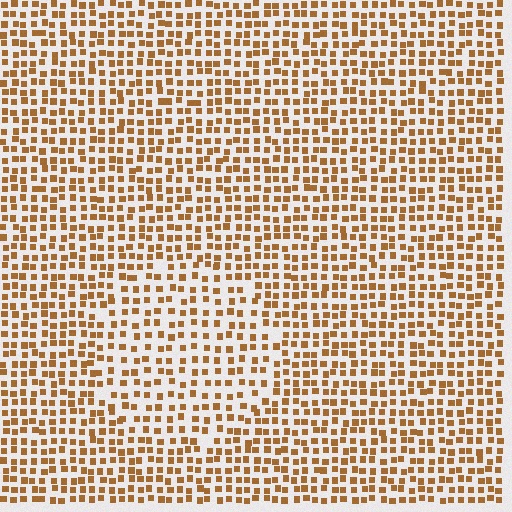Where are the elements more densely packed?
The elements are more densely packed outside the circle boundary.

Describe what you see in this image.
The image contains small brown elements arranged at two different densities. A circle-shaped region is visible where the elements are less densely packed than the surrounding area.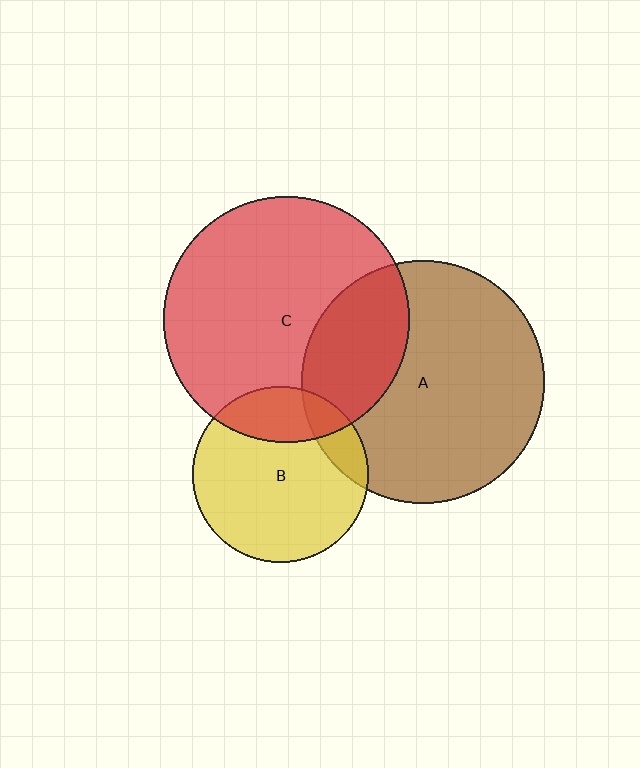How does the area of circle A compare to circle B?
Approximately 1.9 times.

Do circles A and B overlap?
Yes.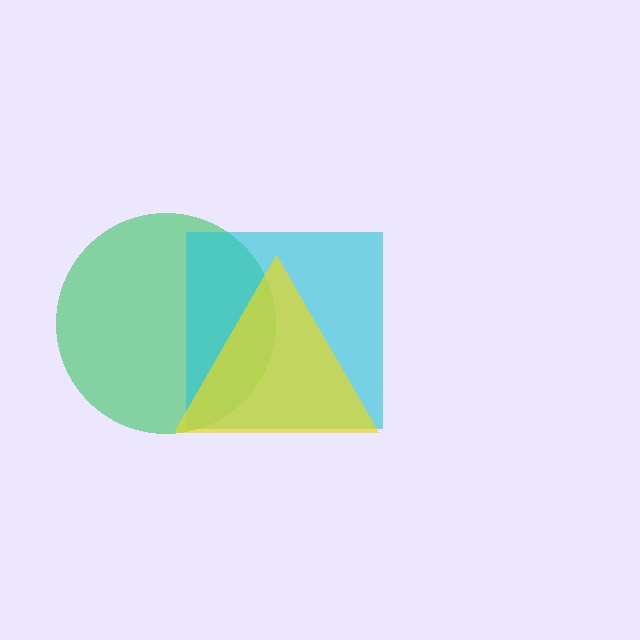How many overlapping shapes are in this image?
There are 3 overlapping shapes in the image.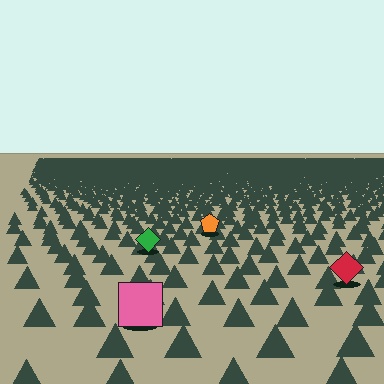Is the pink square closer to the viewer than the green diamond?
Yes. The pink square is closer — you can tell from the texture gradient: the ground texture is coarser near it.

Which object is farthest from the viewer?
The orange pentagon is farthest from the viewer. It appears smaller and the ground texture around it is denser.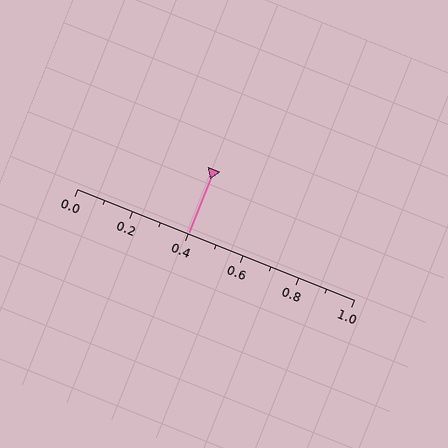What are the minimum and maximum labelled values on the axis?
The axis runs from 0.0 to 1.0.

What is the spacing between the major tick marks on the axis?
The major ticks are spaced 0.2 apart.